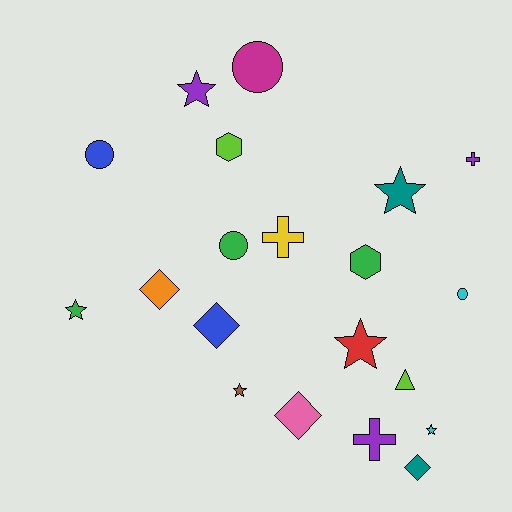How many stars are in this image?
There are 6 stars.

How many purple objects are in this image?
There are 3 purple objects.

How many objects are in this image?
There are 20 objects.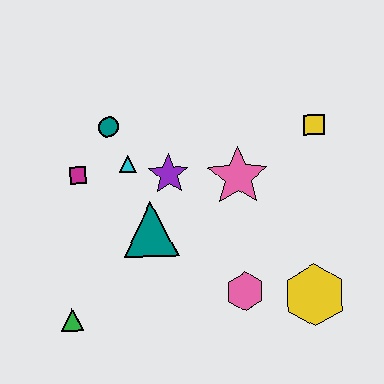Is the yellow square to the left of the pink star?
No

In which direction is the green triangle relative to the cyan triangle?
The green triangle is below the cyan triangle.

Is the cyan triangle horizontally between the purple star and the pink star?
No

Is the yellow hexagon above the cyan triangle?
No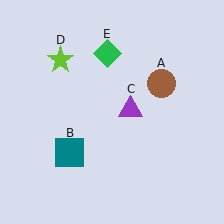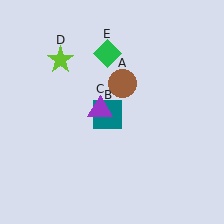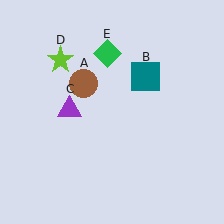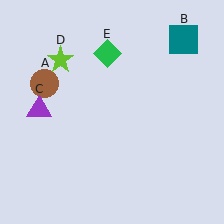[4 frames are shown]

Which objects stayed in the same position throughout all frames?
Lime star (object D) and green diamond (object E) remained stationary.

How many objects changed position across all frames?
3 objects changed position: brown circle (object A), teal square (object B), purple triangle (object C).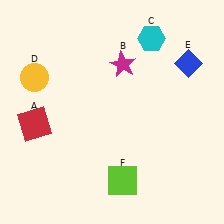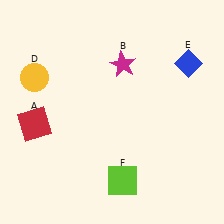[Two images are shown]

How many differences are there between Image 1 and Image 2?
There is 1 difference between the two images.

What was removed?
The cyan hexagon (C) was removed in Image 2.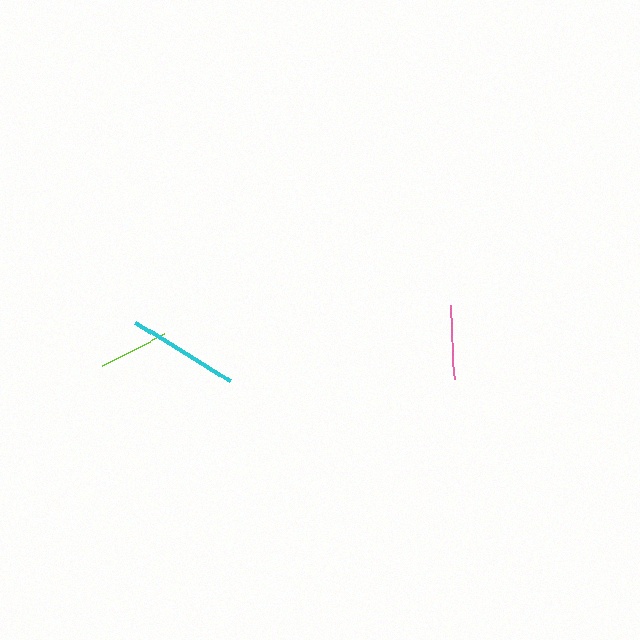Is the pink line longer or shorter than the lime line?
The pink line is longer than the lime line.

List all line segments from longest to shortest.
From longest to shortest: cyan, pink, lime.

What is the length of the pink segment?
The pink segment is approximately 73 pixels long.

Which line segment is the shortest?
The lime line is the shortest at approximately 70 pixels.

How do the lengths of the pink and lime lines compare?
The pink and lime lines are approximately the same length.